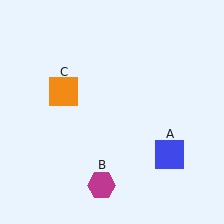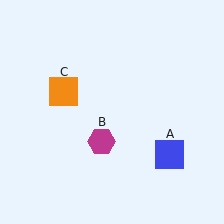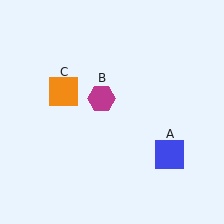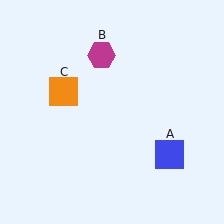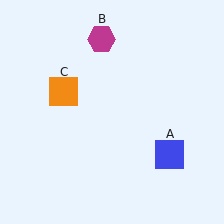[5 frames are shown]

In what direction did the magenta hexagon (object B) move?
The magenta hexagon (object B) moved up.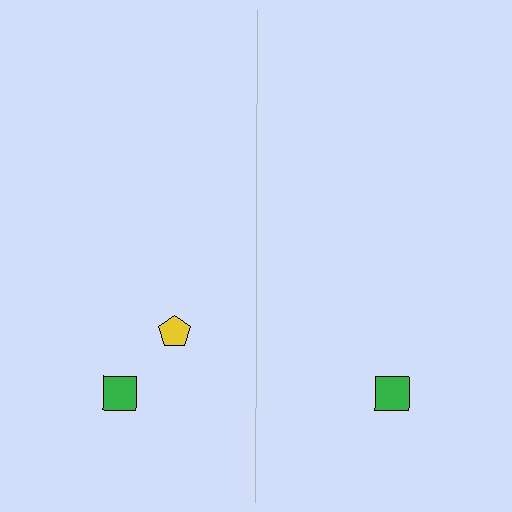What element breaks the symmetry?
A yellow pentagon is missing from the right side.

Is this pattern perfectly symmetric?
No, the pattern is not perfectly symmetric. A yellow pentagon is missing from the right side.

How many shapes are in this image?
There are 3 shapes in this image.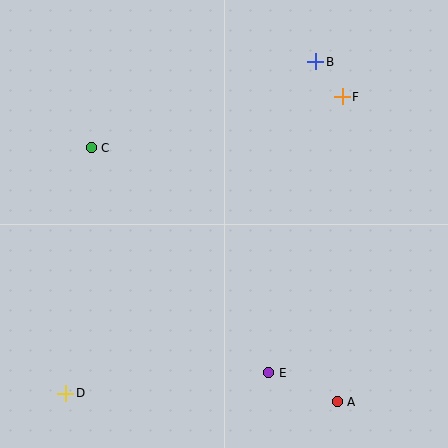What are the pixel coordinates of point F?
Point F is at (342, 97).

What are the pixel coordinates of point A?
Point A is at (337, 402).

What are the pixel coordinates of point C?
Point C is at (91, 148).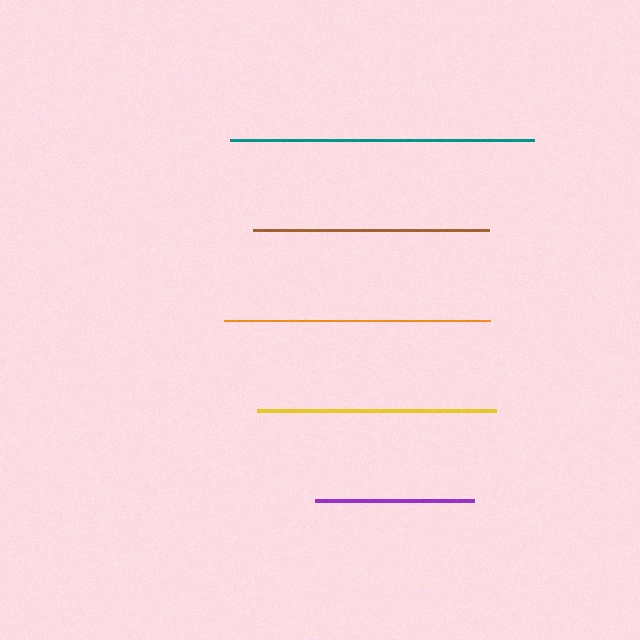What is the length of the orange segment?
The orange segment is approximately 266 pixels long.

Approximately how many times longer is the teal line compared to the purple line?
The teal line is approximately 1.9 times the length of the purple line.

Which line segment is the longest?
The teal line is the longest at approximately 304 pixels.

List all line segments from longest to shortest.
From longest to shortest: teal, orange, yellow, brown, purple.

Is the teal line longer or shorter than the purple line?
The teal line is longer than the purple line.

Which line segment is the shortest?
The purple line is the shortest at approximately 159 pixels.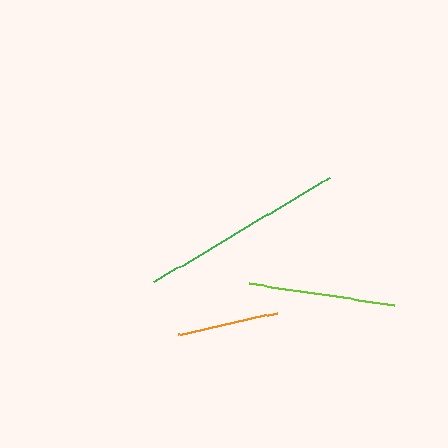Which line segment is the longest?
The green line is the longest at approximately 204 pixels.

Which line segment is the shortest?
The orange line is the shortest at approximately 102 pixels.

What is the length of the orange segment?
The orange segment is approximately 102 pixels long.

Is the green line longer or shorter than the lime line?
The green line is longer than the lime line.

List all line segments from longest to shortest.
From longest to shortest: green, lime, orange.